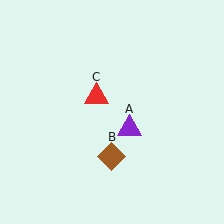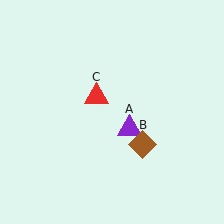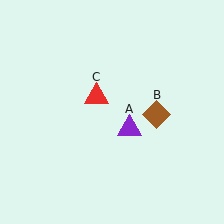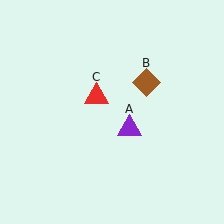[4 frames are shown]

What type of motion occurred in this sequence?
The brown diamond (object B) rotated counterclockwise around the center of the scene.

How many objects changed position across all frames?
1 object changed position: brown diamond (object B).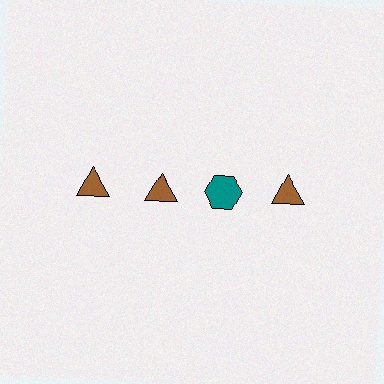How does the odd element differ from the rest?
It differs in both color (teal instead of brown) and shape (hexagon instead of triangle).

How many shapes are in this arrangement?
There are 4 shapes arranged in a grid pattern.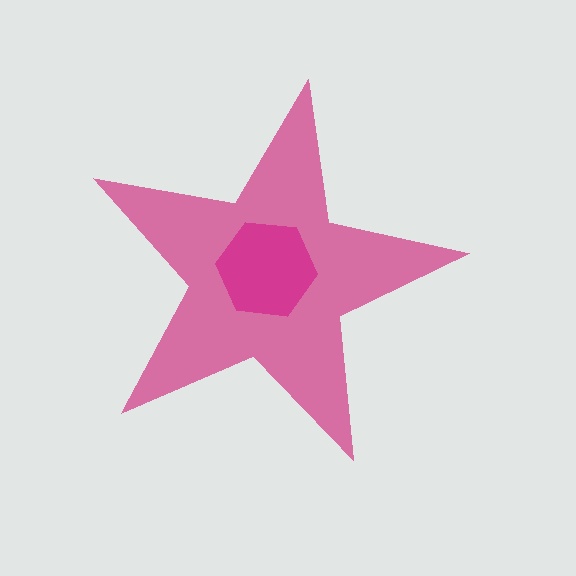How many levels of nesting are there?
2.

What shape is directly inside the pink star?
The magenta hexagon.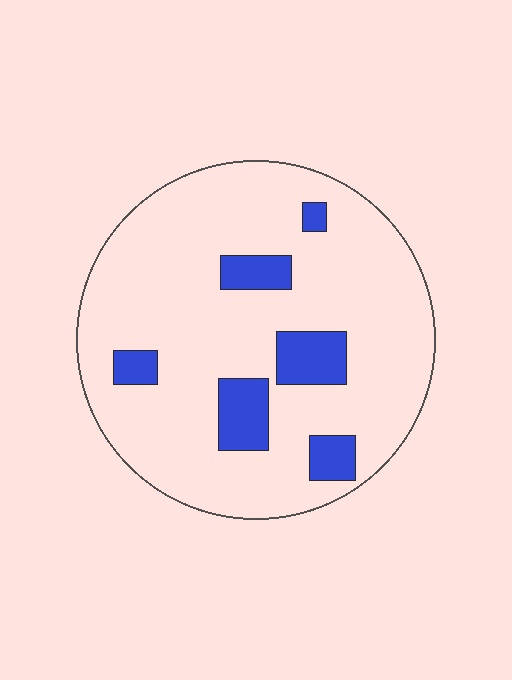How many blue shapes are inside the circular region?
6.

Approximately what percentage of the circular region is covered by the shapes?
Approximately 15%.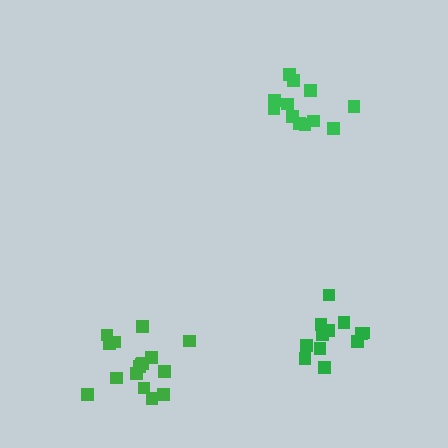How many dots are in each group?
Group 1: 16 dots, Group 2: 12 dots, Group 3: 12 dots (40 total).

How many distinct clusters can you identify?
There are 3 distinct clusters.